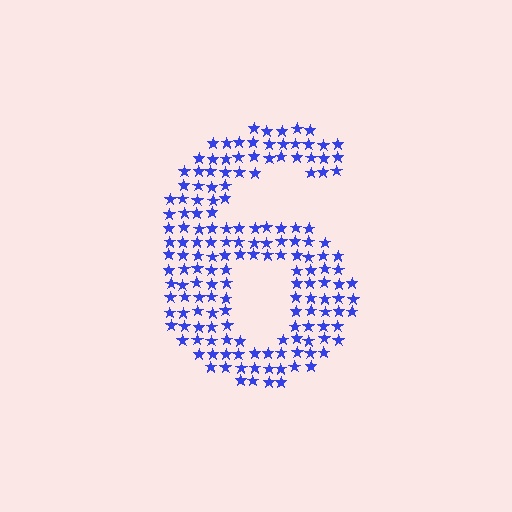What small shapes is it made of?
It is made of small stars.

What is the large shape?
The large shape is the digit 6.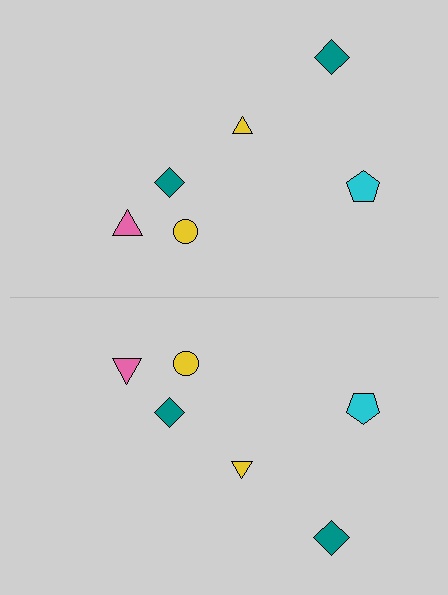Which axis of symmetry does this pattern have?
The pattern has a horizontal axis of symmetry running through the center of the image.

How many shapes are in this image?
There are 12 shapes in this image.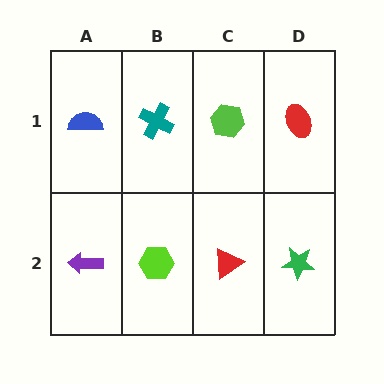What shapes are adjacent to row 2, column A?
A blue semicircle (row 1, column A), a lime hexagon (row 2, column B).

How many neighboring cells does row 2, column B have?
3.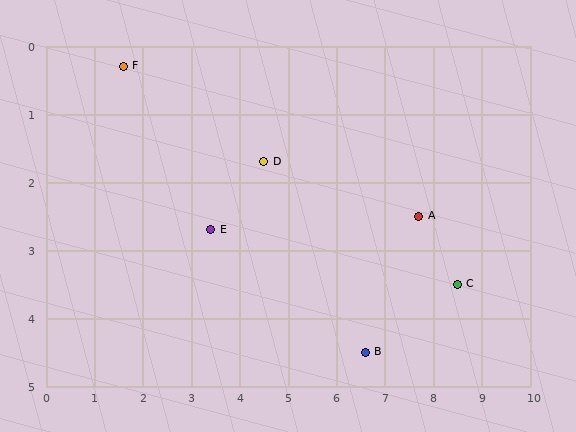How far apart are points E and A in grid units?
Points E and A are about 4.3 grid units apart.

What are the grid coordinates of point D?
Point D is at approximately (4.5, 1.7).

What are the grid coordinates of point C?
Point C is at approximately (8.5, 3.5).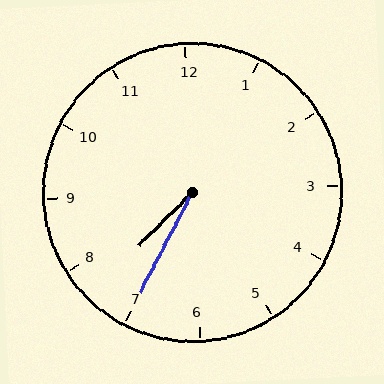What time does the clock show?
7:35.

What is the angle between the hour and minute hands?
Approximately 18 degrees.